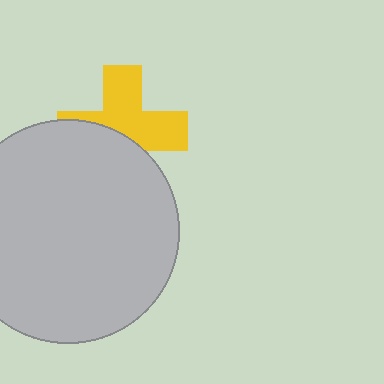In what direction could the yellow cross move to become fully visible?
The yellow cross could move up. That would shift it out from behind the light gray circle entirely.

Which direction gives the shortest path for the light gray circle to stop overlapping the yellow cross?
Moving down gives the shortest separation.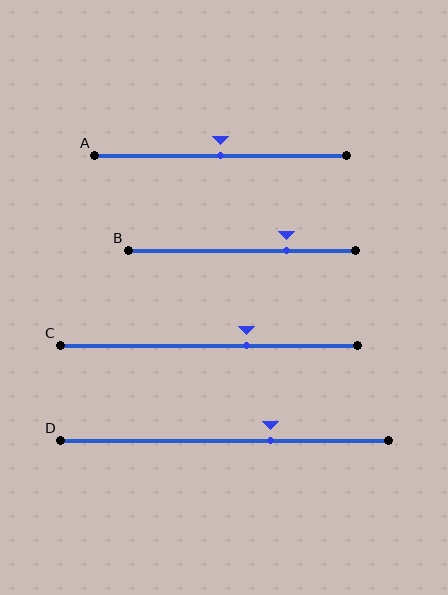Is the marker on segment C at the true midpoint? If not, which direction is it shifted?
No, the marker on segment C is shifted to the right by about 13% of the segment length.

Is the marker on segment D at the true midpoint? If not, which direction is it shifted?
No, the marker on segment D is shifted to the right by about 14% of the segment length.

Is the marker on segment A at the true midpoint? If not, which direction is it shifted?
Yes, the marker on segment A is at the true midpoint.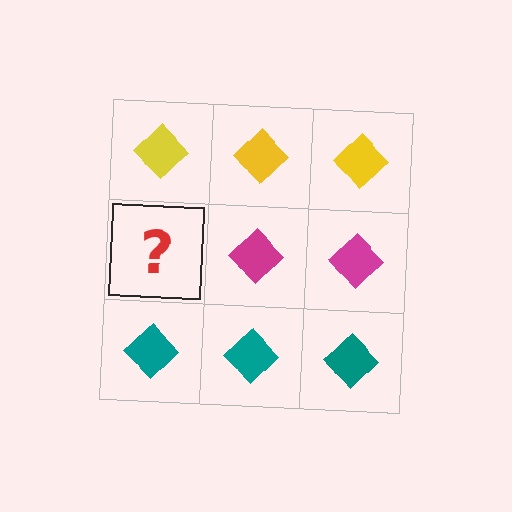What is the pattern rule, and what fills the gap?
The rule is that each row has a consistent color. The gap should be filled with a magenta diamond.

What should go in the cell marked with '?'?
The missing cell should contain a magenta diamond.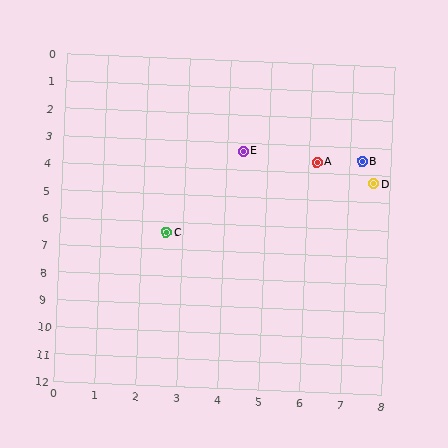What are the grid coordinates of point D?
Point D is at approximately (7.6, 4.3).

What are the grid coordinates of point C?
Point C is at approximately (2.6, 6.4).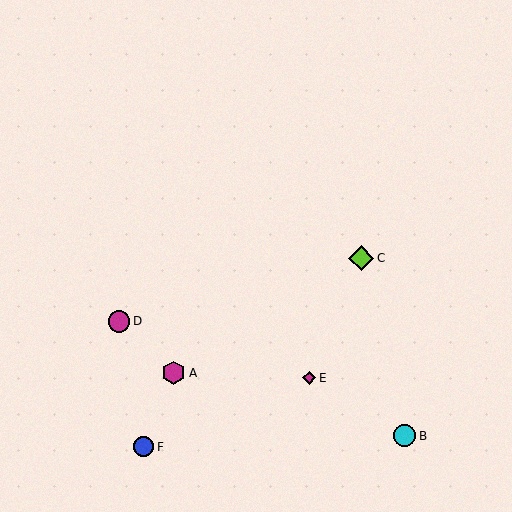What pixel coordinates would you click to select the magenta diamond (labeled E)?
Click at (309, 378) to select the magenta diamond E.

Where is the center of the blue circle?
The center of the blue circle is at (144, 447).